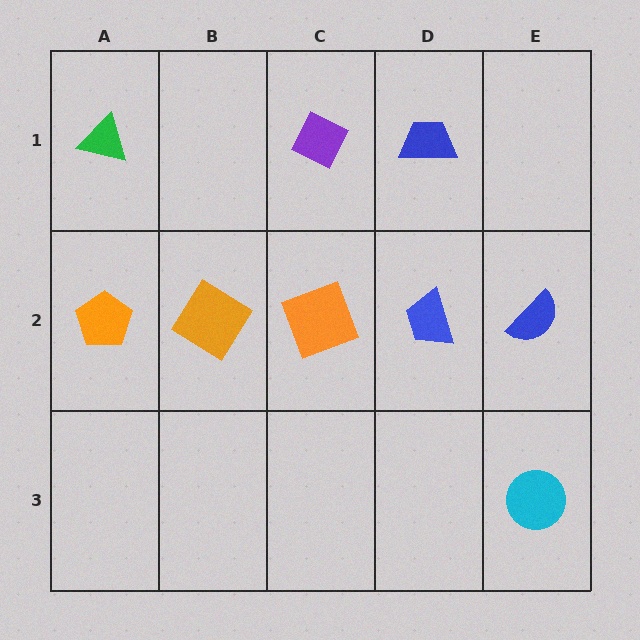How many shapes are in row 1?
3 shapes.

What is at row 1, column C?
A purple diamond.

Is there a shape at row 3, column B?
No, that cell is empty.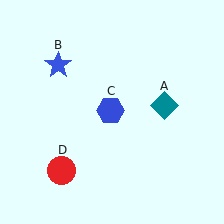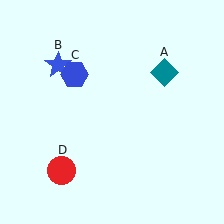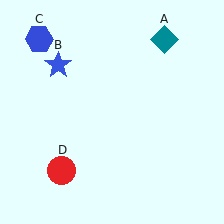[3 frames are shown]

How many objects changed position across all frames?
2 objects changed position: teal diamond (object A), blue hexagon (object C).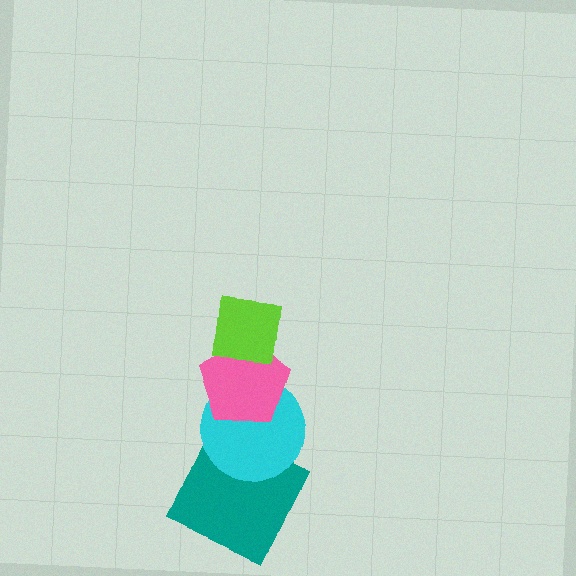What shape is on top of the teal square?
The cyan circle is on top of the teal square.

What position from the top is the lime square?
The lime square is 1st from the top.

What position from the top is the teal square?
The teal square is 4th from the top.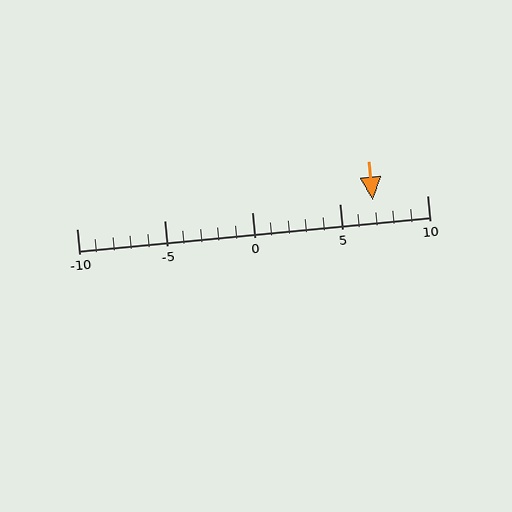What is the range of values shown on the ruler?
The ruler shows values from -10 to 10.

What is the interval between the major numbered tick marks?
The major tick marks are spaced 5 units apart.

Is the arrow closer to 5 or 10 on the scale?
The arrow is closer to 5.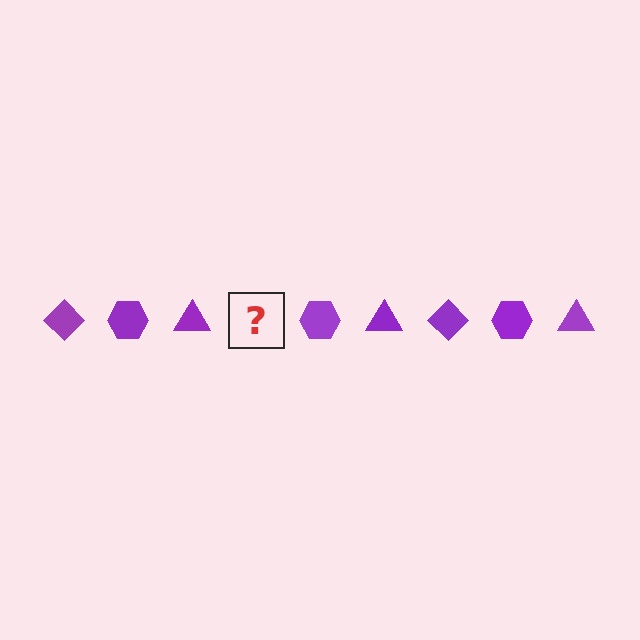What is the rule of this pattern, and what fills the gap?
The rule is that the pattern cycles through diamond, hexagon, triangle shapes in purple. The gap should be filled with a purple diamond.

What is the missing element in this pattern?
The missing element is a purple diamond.